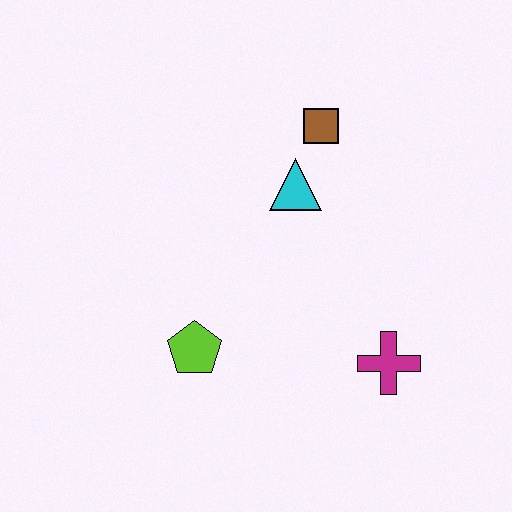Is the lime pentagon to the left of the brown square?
Yes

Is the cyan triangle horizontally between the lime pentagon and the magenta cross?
Yes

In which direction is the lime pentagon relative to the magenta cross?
The lime pentagon is to the left of the magenta cross.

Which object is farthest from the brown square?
The lime pentagon is farthest from the brown square.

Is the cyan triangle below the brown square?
Yes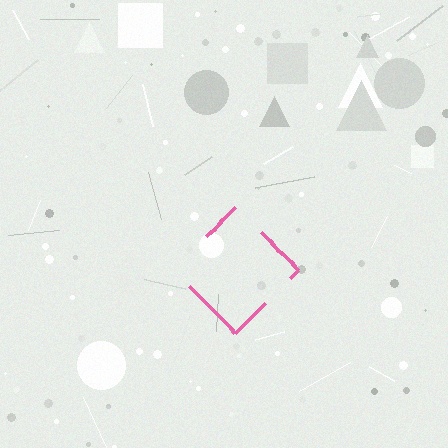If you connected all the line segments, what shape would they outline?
They would outline a diamond.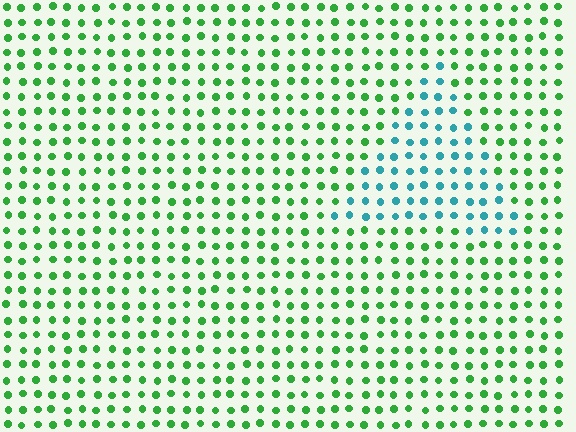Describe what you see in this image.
The image is filled with small green elements in a uniform arrangement. A triangle-shaped region is visible where the elements are tinted to a slightly different hue, forming a subtle color boundary.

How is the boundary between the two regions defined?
The boundary is defined purely by a slight shift in hue (about 58 degrees). Spacing, size, and orientation are identical on both sides.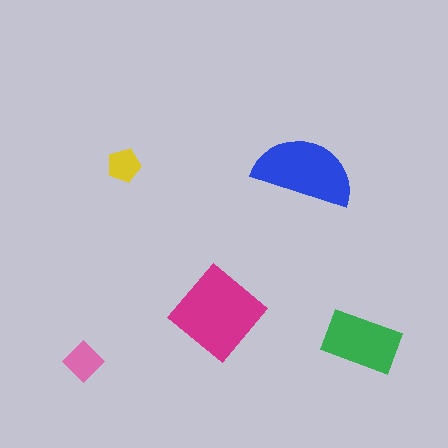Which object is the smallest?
The yellow pentagon.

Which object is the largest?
The magenta diamond.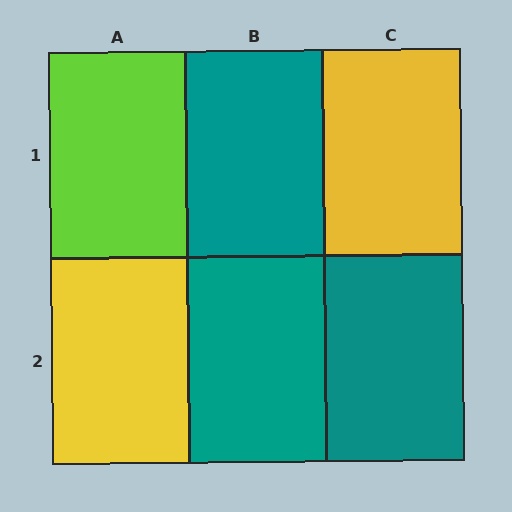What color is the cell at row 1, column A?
Lime.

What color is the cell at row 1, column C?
Yellow.